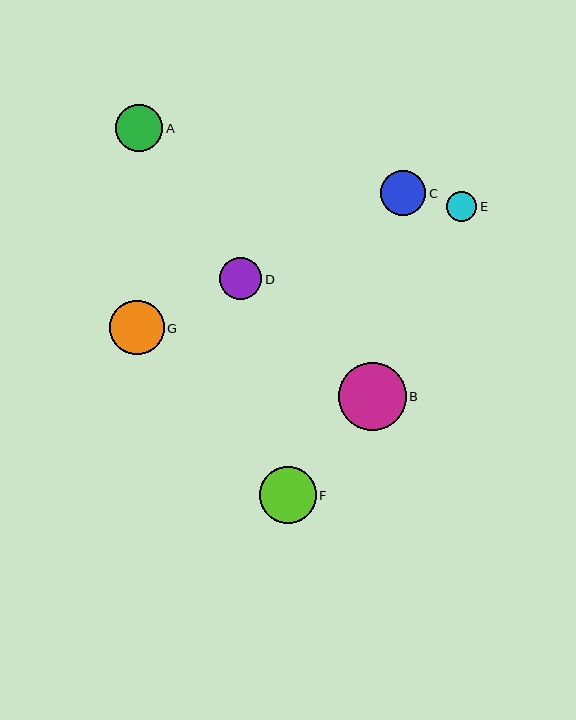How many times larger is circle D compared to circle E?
Circle D is approximately 1.4 times the size of circle E.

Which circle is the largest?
Circle B is the largest with a size of approximately 68 pixels.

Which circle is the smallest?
Circle E is the smallest with a size of approximately 31 pixels.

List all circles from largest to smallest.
From largest to smallest: B, F, G, A, C, D, E.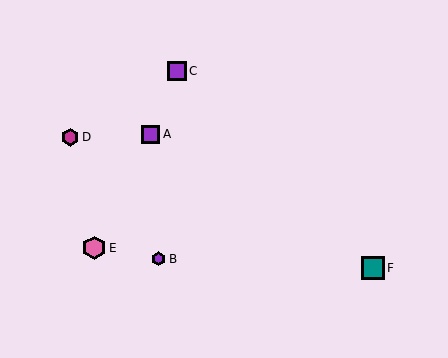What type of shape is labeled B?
Shape B is a purple hexagon.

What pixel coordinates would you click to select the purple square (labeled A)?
Click at (151, 134) to select the purple square A.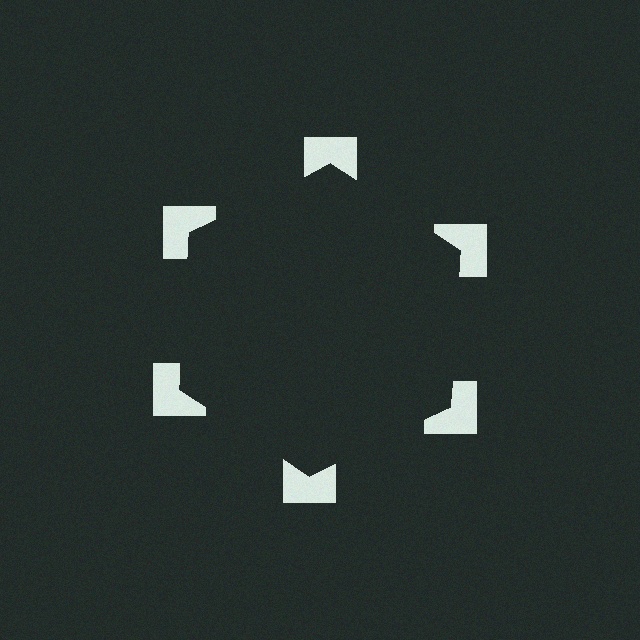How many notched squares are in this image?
There are 6 — one at each vertex of the illusory hexagon.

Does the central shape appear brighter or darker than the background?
It typically appears slightly darker than the background, even though no actual brightness change is drawn.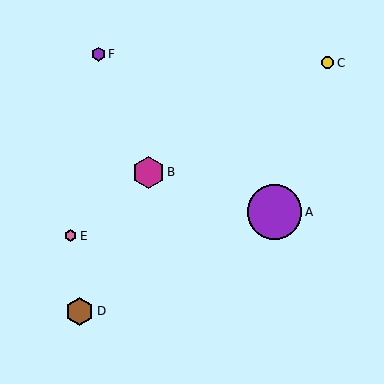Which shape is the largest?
The purple circle (labeled A) is the largest.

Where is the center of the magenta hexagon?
The center of the magenta hexagon is at (148, 172).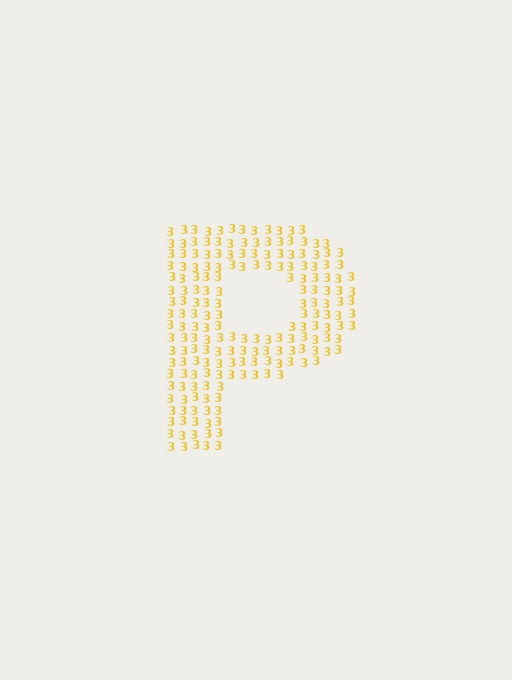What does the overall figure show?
The overall figure shows the letter P.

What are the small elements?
The small elements are digit 3's.